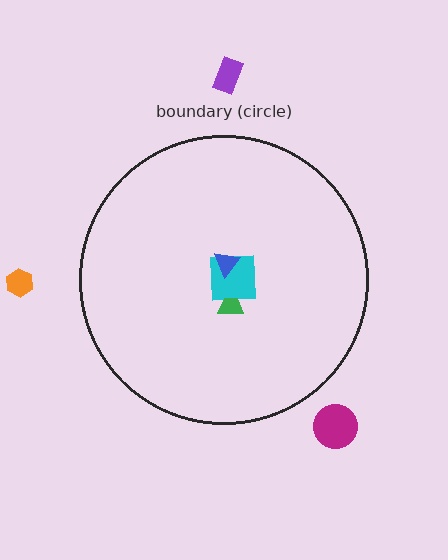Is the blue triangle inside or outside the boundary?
Inside.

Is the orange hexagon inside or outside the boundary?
Outside.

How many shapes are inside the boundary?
3 inside, 3 outside.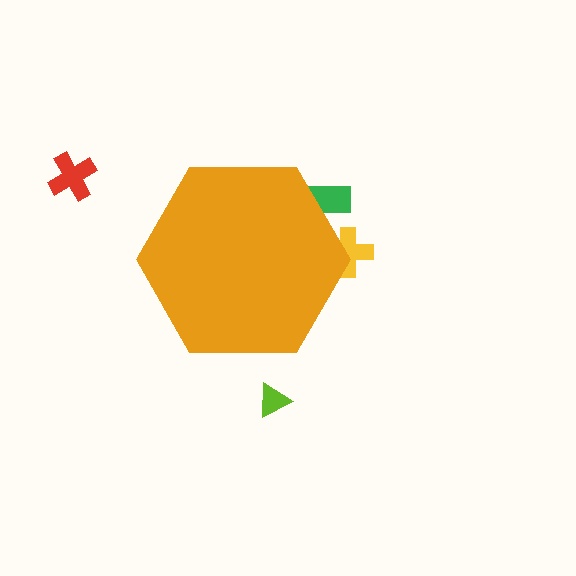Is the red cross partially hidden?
No, the red cross is fully visible.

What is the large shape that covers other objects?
An orange hexagon.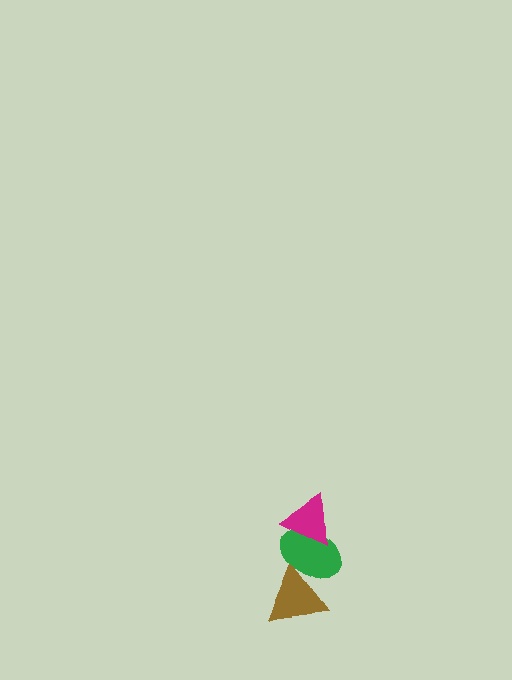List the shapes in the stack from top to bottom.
From top to bottom: the magenta triangle, the green ellipse, the brown triangle.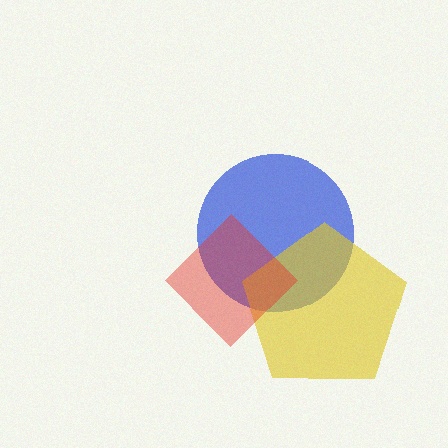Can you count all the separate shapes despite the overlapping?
Yes, there are 3 separate shapes.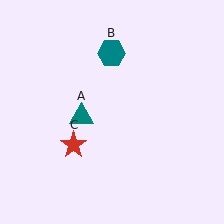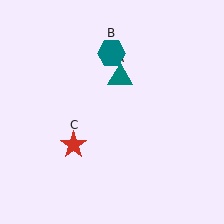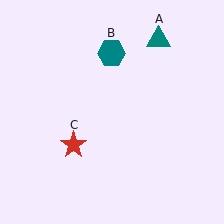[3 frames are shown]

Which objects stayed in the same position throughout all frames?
Teal hexagon (object B) and red star (object C) remained stationary.